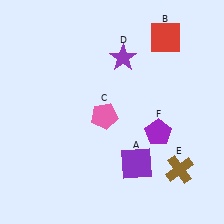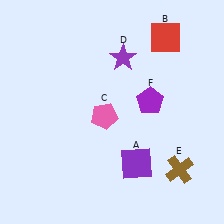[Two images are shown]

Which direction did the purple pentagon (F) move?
The purple pentagon (F) moved up.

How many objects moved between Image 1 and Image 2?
1 object moved between the two images.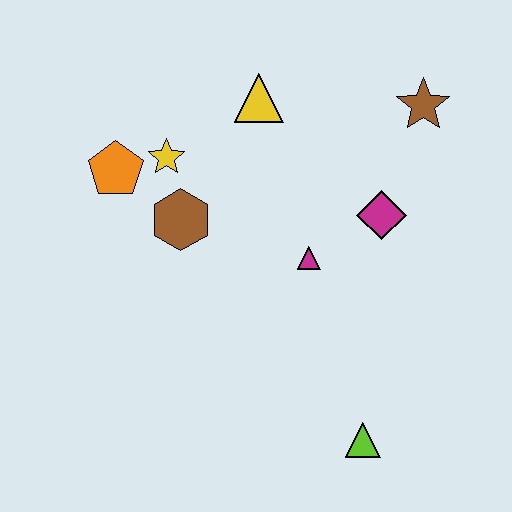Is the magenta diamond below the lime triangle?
No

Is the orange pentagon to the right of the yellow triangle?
No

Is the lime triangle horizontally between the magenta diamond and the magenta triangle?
Yes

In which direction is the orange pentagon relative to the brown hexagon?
The orange pentagon is to the left of the brown hexagon.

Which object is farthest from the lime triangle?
The orange pentagon is farthest from the lime triangle.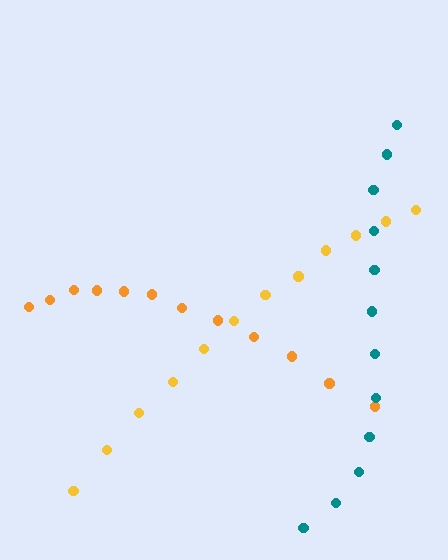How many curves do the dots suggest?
There are 3 distinct paths.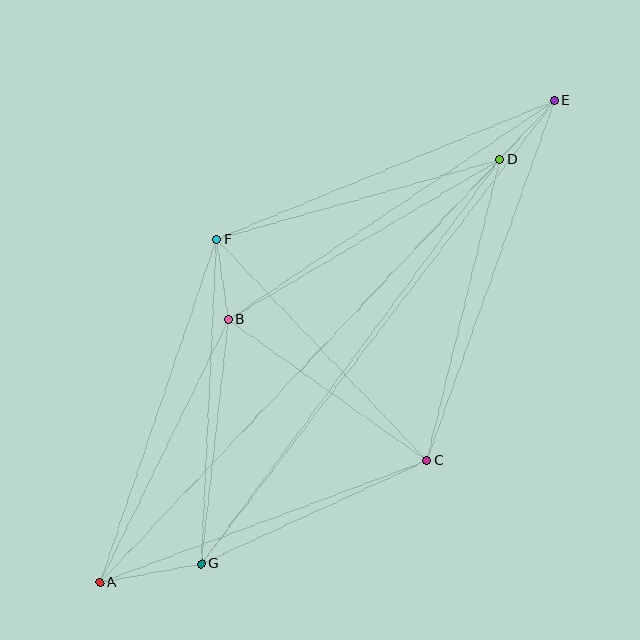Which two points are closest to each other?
Points D and E are closest to each other.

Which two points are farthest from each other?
Points A and E are farthest from each other.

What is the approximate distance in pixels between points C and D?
The distance between C and D is approximately 310 pixels.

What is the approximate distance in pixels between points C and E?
The distance between C and E is approximately 382 pixels.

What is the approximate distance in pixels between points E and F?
The distance between E and F is approximately 365 pixels.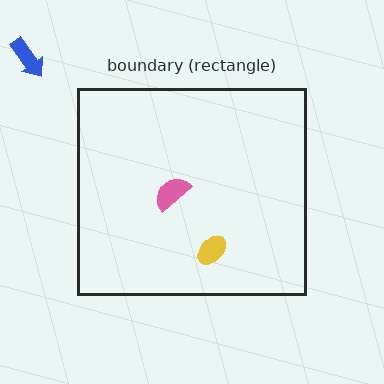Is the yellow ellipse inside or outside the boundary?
Inside.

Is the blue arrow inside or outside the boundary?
Outside.